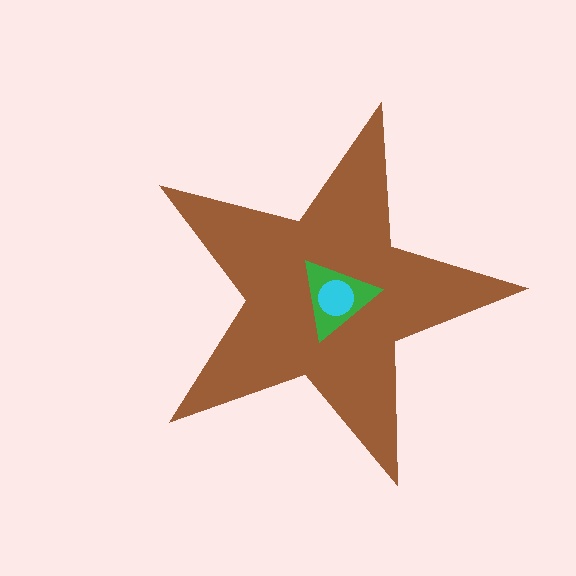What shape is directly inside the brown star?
The green triangle.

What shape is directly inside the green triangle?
The cyan circle.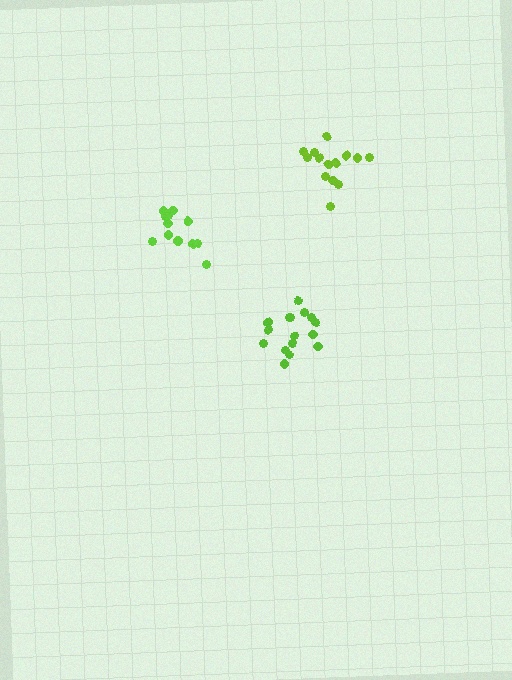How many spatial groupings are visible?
There are 3 spatial groupings.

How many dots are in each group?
Group 1: 16 dots, Group 2: 12 dots, Group 3: 14 dots (42 total).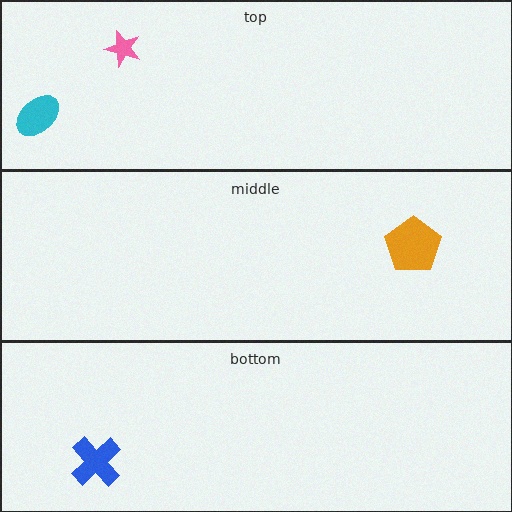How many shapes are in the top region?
2.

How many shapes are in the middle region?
1.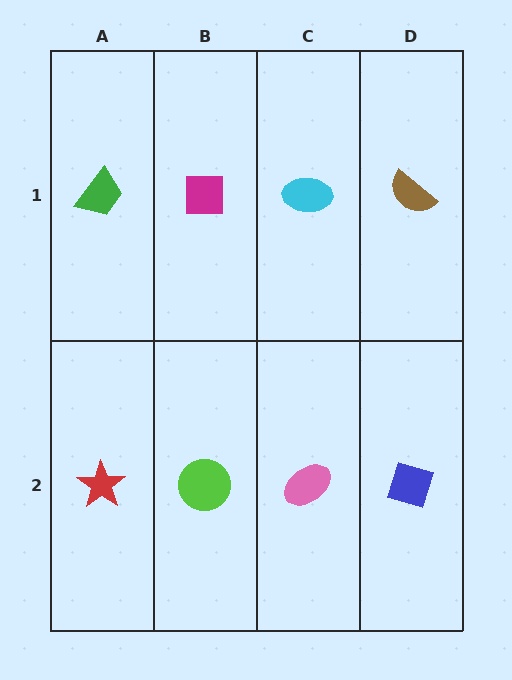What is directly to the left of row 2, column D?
A pink ellipse.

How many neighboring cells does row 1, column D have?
2.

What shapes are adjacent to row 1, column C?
A pink ellipse (row 2, column C), a magenta square (row 1, column B), a brown semicircle (row 1, column D).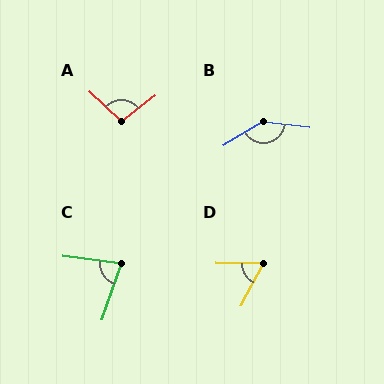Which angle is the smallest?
D, at approximately 63 degrees.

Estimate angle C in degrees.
Approximately 79 degrees.